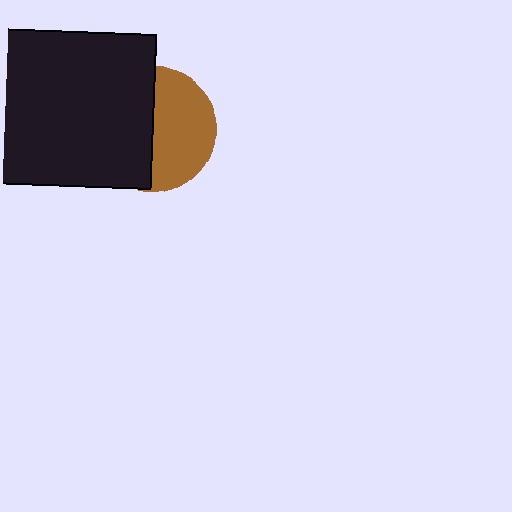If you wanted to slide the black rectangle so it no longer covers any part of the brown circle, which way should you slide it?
Slide it left — that is the most direct way to separate the two shapes.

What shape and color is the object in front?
The object in front is a black rectangle.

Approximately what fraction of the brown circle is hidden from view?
Roughly 50% of the brown circle is hidden behind the black rectangle.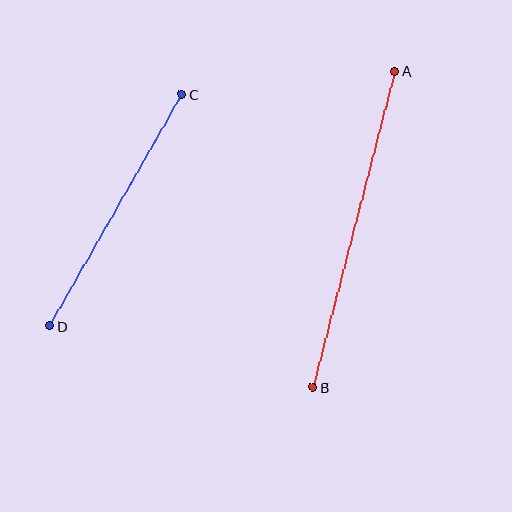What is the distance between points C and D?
The distance is approximately 267 pixels.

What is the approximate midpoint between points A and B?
The midpoint is at approximately (354, 229) pixels.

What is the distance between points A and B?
The distance is approximately 327 pixels.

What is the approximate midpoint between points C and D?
The midpoint is at approximately (116, 210) pixels.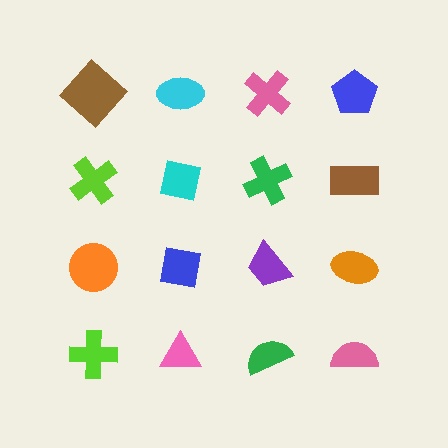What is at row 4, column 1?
A lime cross.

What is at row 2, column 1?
A lime cross.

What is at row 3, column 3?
A purple trapezoid.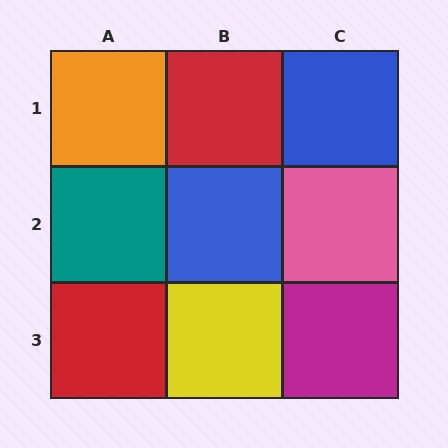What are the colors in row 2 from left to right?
Teal, blue, pink.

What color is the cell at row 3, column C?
Magenta.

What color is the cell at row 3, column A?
Red.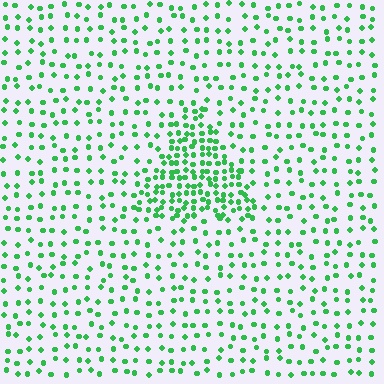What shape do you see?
I see a triangle.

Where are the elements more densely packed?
The elements are more densely packed inside the triangle boundary.